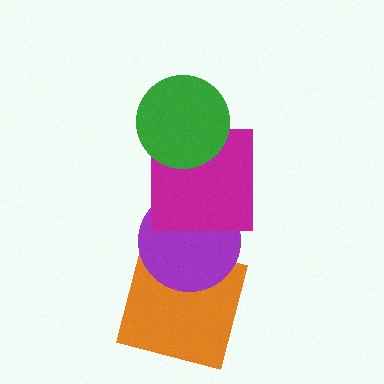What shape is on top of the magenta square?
The green circle is on top of the magenta square.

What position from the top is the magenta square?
The magenta square is 2nd from the top.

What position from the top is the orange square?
The orange square is 4th from the top.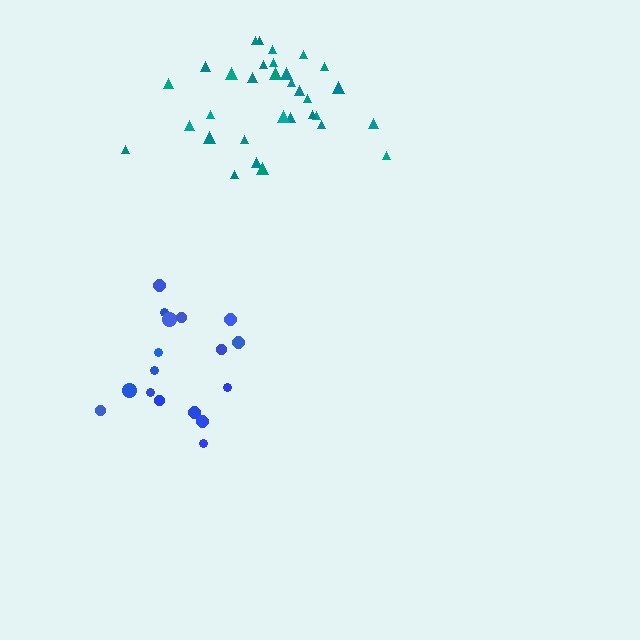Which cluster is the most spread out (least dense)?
Blue.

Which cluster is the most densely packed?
Teal.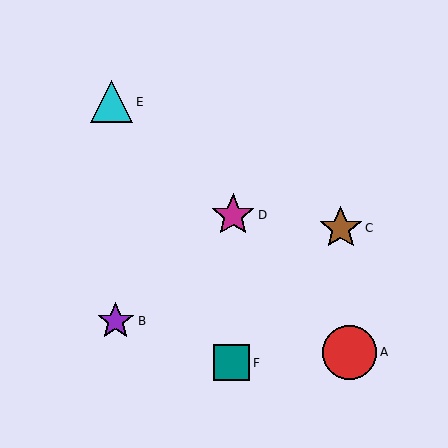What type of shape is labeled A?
Shape A is a red circle.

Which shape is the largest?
The red circle (labeled A) is the largest.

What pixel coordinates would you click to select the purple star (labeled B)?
Click at (116, 321) to select the purple star B.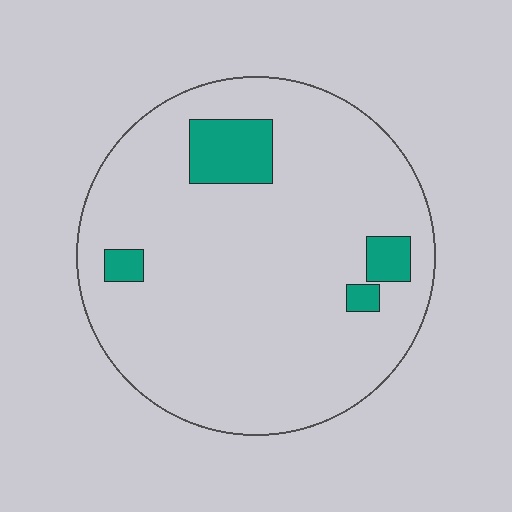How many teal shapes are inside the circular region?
4.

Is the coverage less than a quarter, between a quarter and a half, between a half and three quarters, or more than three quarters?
Less than a quarter.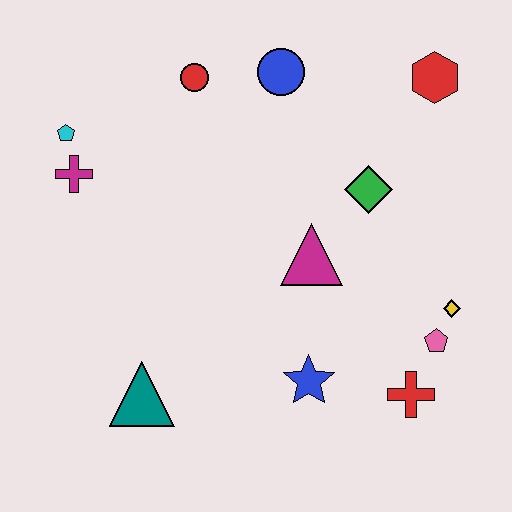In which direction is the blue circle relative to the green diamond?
The blue circle is above the green diamond.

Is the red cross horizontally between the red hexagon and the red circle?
Yes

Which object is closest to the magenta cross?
The cyan pentagon is closest to the magenta cross.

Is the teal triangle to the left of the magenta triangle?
Yes